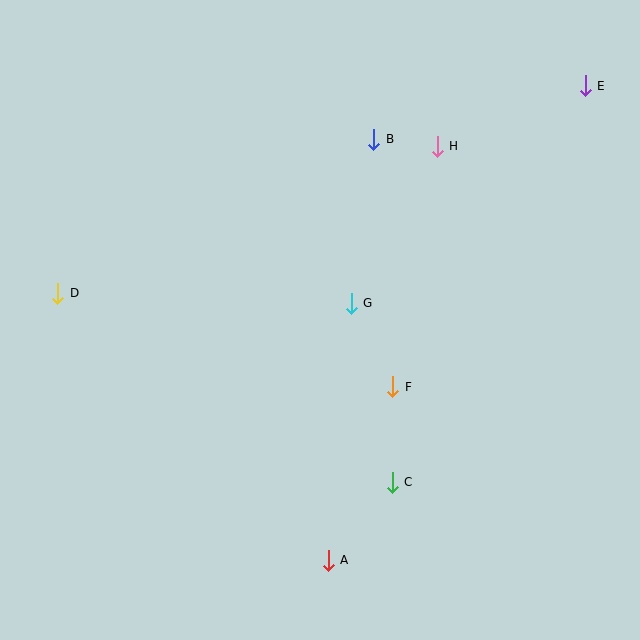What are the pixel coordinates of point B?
Point B is at (374, 139).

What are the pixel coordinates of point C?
Point C is at (392, 482).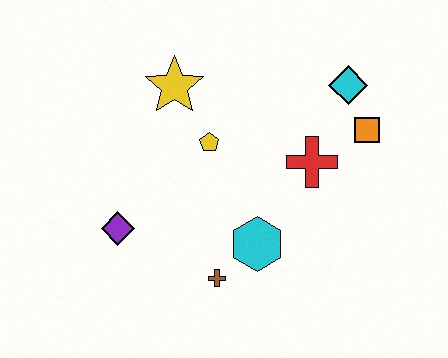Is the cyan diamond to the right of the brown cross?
Yes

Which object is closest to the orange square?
The cyan diamond is closest to the orange square.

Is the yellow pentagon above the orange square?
No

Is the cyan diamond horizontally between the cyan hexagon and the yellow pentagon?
No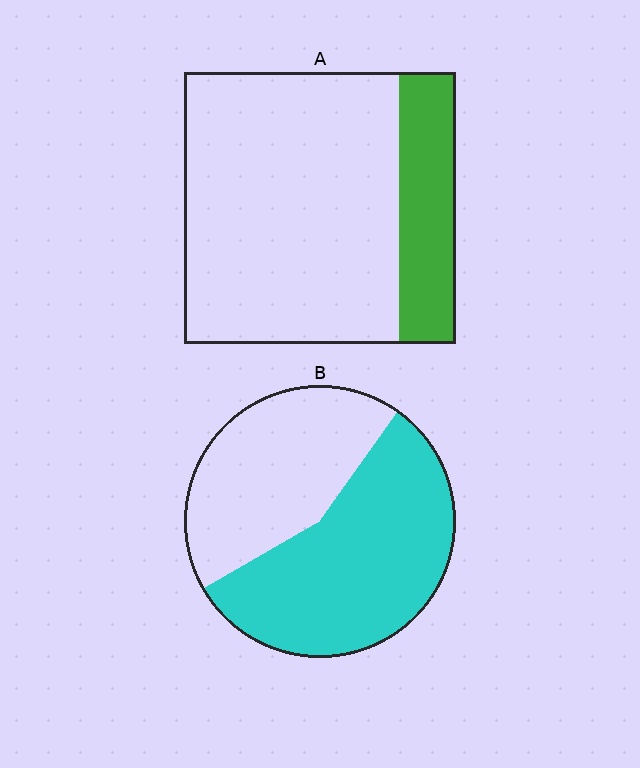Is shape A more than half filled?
No.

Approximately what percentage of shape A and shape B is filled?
A is approximately 20% and B is approximately 55%.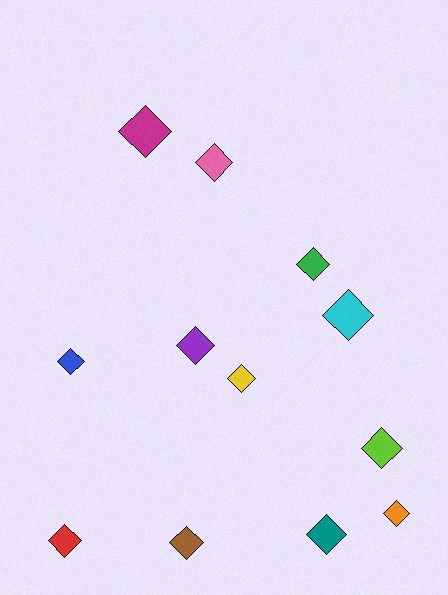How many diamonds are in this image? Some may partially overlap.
There are 12 diamonds.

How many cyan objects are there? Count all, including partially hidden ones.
There is 1 cyan object.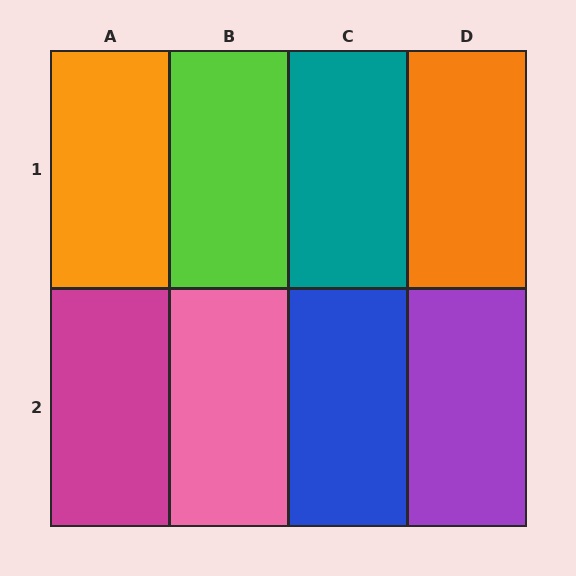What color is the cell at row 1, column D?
Orange.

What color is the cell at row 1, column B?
Lime.